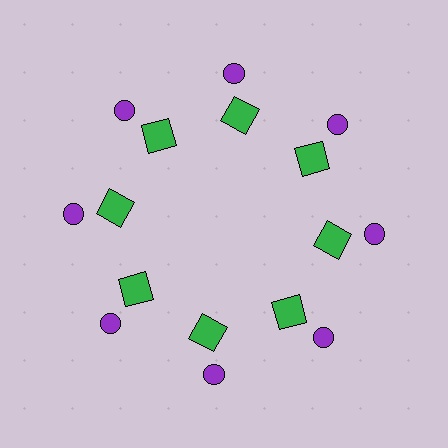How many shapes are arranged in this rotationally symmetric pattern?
There are 16 shapes, arranged in 8 groups of 2.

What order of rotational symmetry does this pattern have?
This pattern has 8-fold rotational symmetry.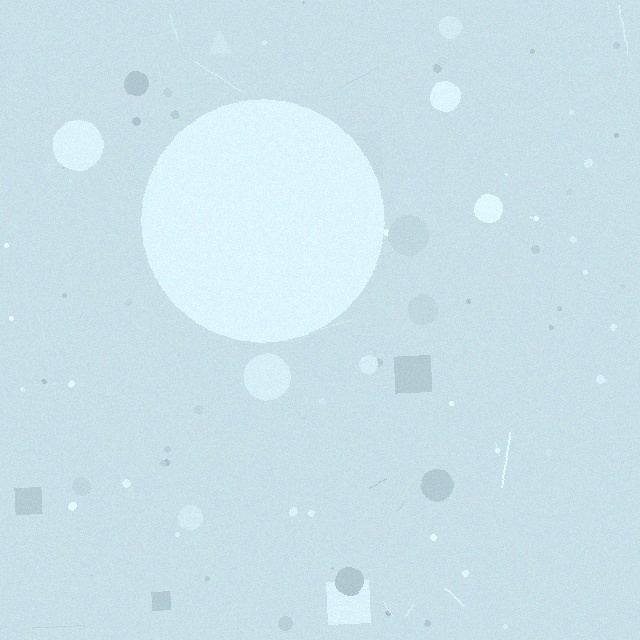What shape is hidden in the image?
A circle is hidden in the image.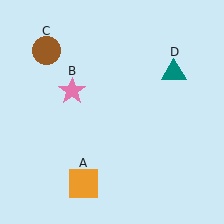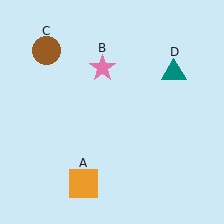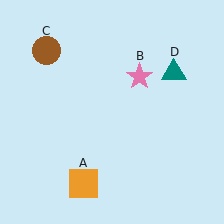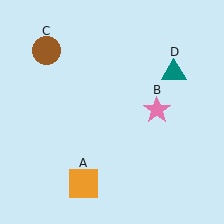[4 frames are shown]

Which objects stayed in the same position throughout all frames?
Orange square (object A) and brown circle (object C) and teal triangle (object D) remained stationary.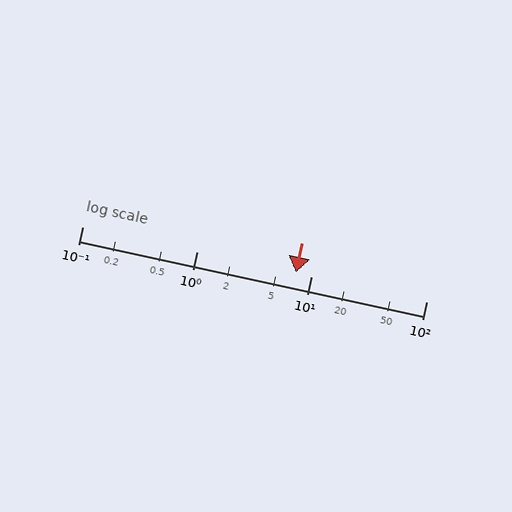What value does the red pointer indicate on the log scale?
The pointer indicates approximately 7.3.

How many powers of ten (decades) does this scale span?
The scale spans 3 decades, from 0.1 to 100.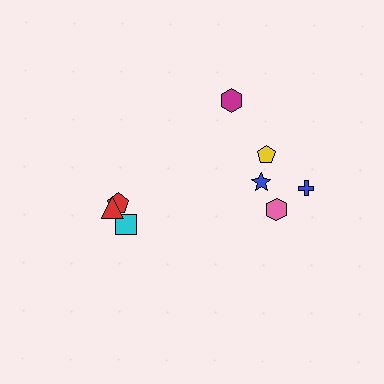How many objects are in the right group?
There are 5 objects.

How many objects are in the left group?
There are 3 objects.